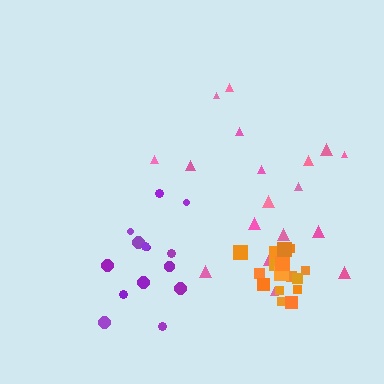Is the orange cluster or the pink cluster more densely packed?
Orange.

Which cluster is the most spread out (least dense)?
Pink.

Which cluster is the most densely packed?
Orange.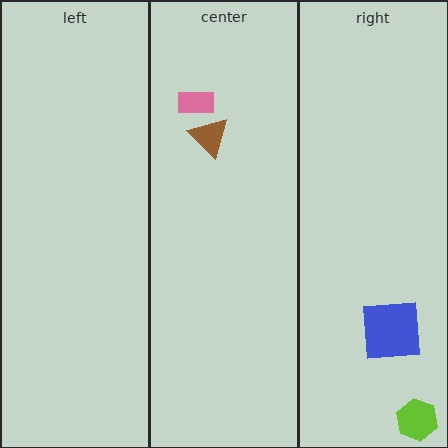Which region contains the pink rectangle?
The center region.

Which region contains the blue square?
The right region.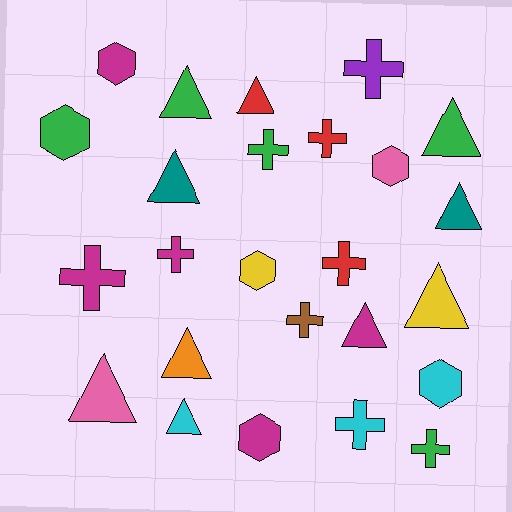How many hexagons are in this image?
There are 6 hexagons.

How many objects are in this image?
There are 25 objects.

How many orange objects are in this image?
There is 1 orange object.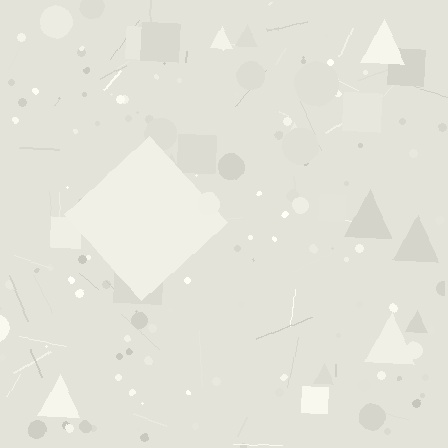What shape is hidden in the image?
A diamond is hidden in the image.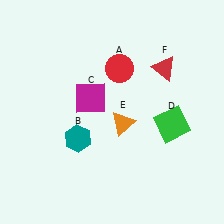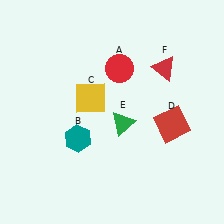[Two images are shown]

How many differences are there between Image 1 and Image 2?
There are 3 differences between the two images.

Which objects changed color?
C changed from magenta to yellow. D changed from green to red. E changed from orange to green.